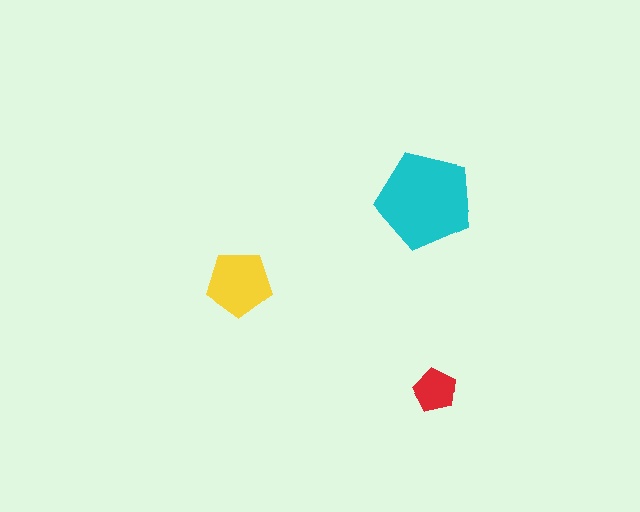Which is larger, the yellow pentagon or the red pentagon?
The yellow one.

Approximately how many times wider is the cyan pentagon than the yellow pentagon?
About 1.5 times wider.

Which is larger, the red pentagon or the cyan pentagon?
The cyan one.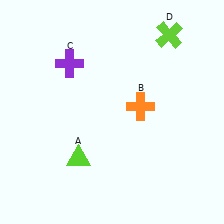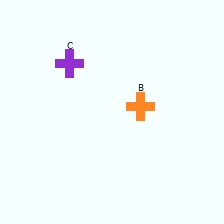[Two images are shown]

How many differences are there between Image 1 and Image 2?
There are 2 differences between the two images.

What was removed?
The lime cross (D), the lime triangle (A) were removed in Image 2.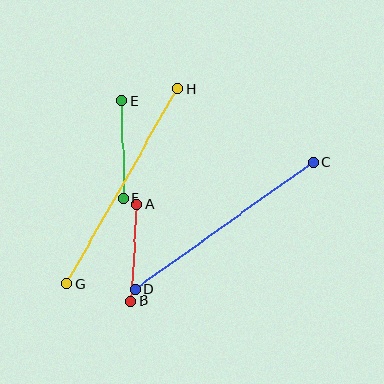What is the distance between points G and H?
The distance is approximately 225 pixels.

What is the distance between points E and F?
The distance is approximately 97 pixels.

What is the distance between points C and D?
The distance is approximately 219 pixels.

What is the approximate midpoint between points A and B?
The midpoint is at approximately (134, 253) pixels.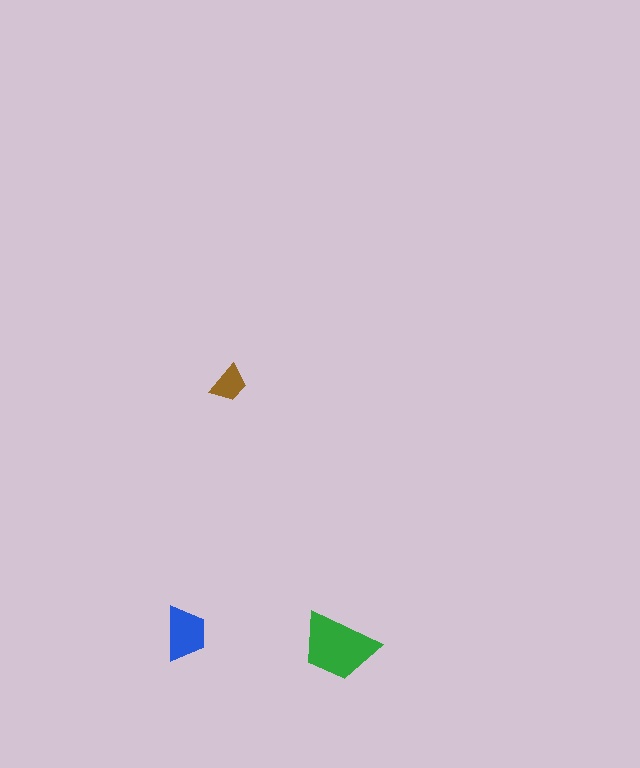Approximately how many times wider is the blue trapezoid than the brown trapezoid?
About 1.5 times wider.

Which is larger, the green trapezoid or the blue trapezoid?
The green one.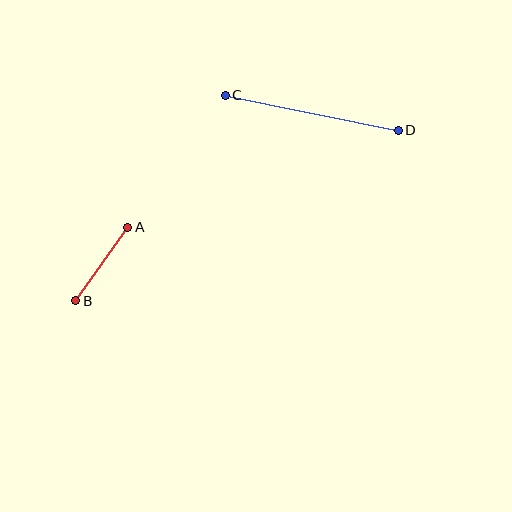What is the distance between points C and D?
The distance is approximately 177 pixels.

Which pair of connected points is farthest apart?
Points C and D are farthest apart.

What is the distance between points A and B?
The distance is approximately 90 pixels.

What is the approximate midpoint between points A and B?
The midpoint is at approximately (102, 264) pixels.